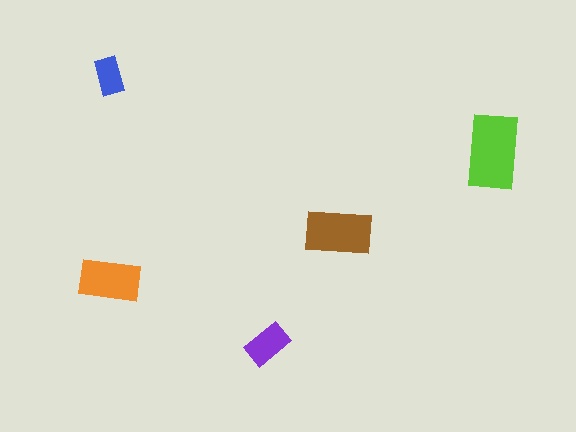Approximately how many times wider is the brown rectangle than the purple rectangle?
About 1.5 times wider.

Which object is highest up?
The blue rectangle is topmost.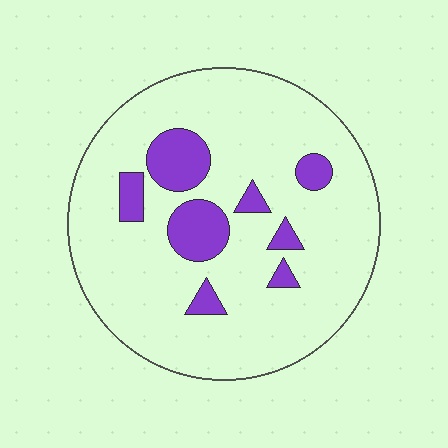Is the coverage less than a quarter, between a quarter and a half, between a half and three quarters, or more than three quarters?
Less than a quarter.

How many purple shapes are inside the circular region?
8.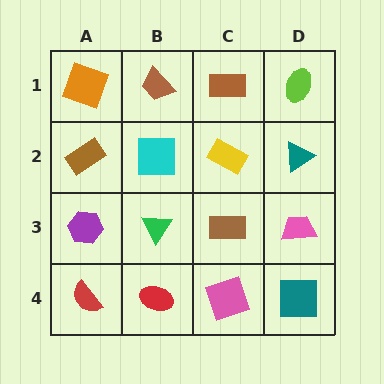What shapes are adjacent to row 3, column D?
A teal triangle (row 2, column D), a teal square (row 4, column D), a brown rectangle (row 3, column C).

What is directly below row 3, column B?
A red ellipse.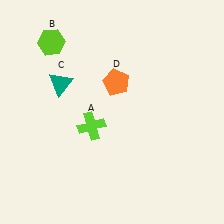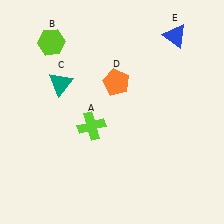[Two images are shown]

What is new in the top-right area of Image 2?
A blue triangle (E) was added in the top-right area of Image 2.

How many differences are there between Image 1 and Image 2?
There is 1 difference between the two images.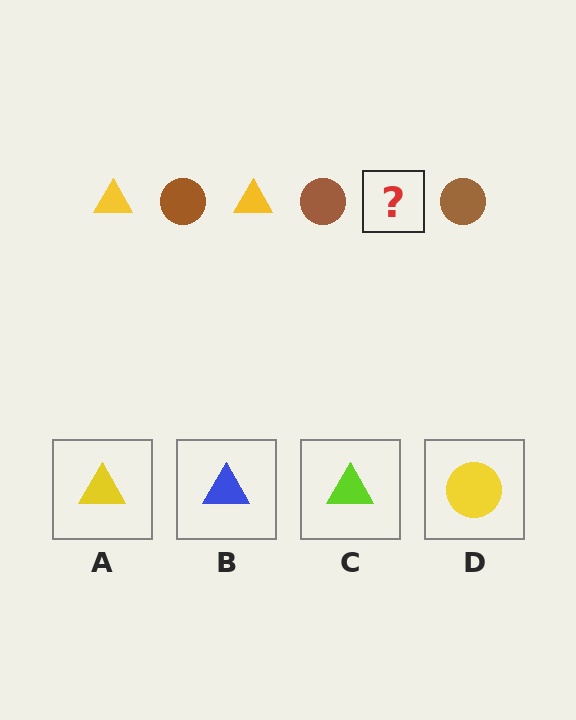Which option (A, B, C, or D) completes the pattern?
A.